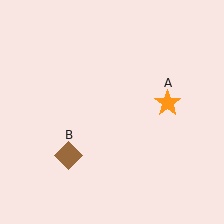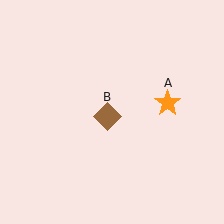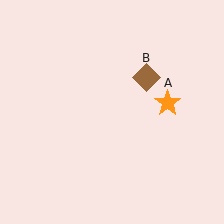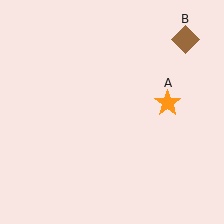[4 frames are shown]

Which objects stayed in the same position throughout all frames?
Orange star (object A) remained stationary.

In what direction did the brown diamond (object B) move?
The brown diamond (object B) moved up and to the right.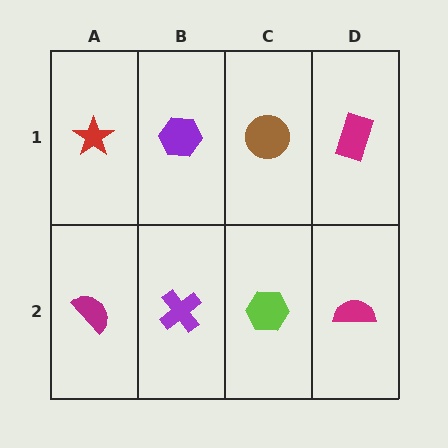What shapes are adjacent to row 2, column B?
A purple hexagon (row 1, column B), a magenta semicircle (row 2, column A), a lime hexagon (row 2, column C).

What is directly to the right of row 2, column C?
A magenta semicircle.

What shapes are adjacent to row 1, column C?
A lime hexagon (row 2, column C), a purple hexagon (row 1, column B), a magenta rectangle (row 1, column D).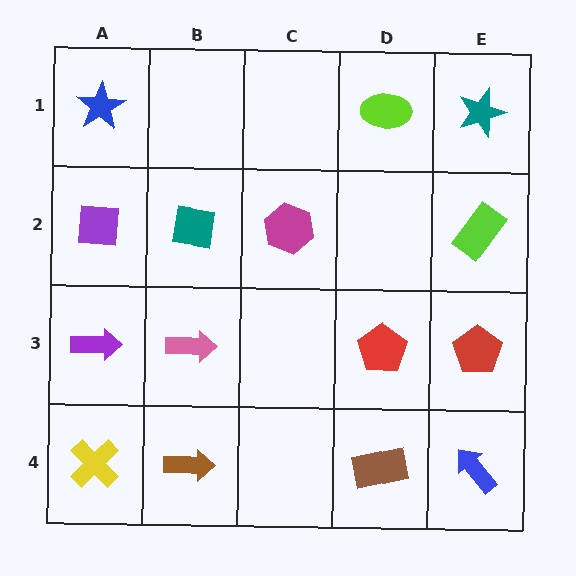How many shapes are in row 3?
4 shapes.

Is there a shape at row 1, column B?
No, that cell is empty.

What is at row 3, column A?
A purple arrow.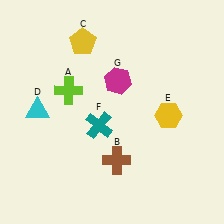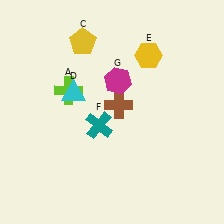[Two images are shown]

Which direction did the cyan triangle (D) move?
The cyan triangle (D) moved right.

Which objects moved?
The objects that moved are: the brown cross (B), the cyan triangle (D), the yellow hexagon (E).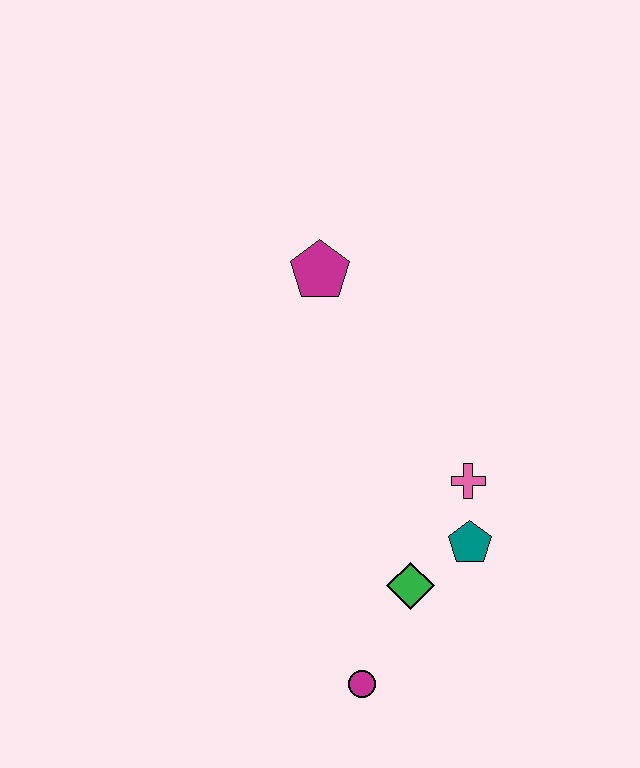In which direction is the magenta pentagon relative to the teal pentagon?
The magenta pentagon is above the teal pentagon.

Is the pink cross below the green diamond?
No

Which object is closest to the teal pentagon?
The pink cross is closest to the teal pentagon.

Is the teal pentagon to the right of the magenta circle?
Yes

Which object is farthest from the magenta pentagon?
The magenta circle is farthest from the magenta pentagon.